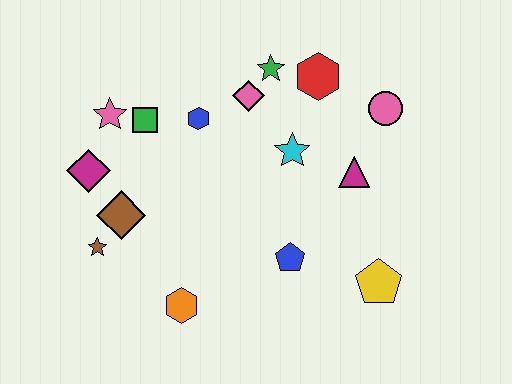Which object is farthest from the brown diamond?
The pink circle is farthest from the brown diamond.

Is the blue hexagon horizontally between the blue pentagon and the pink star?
Yes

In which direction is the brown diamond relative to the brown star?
The brown diamond is above the brown star.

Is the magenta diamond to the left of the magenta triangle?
Yes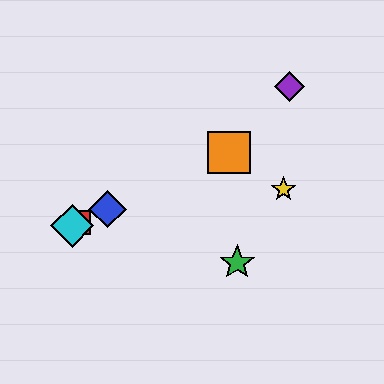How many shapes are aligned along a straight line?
4 shapes (the red square, the blue diamond, the orange square, the cyan diamond) are aligned along a straight line.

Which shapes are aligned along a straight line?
The red square, the blue diamond, the orange square, the cyan diamond are aligned along a straight line.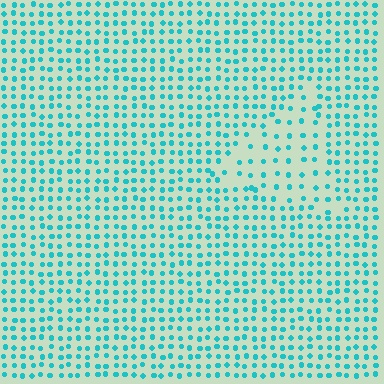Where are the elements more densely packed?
The elements are more densely packed outside the triangle boundary.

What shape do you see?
I see a triangle.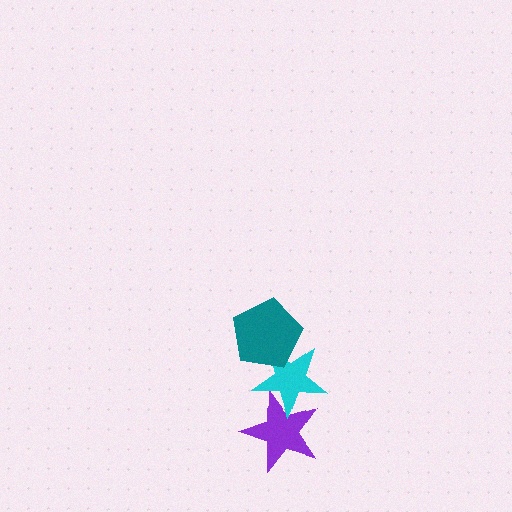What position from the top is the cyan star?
The cyan star is 2nd from the top.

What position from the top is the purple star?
The purple star is 3rd from the top.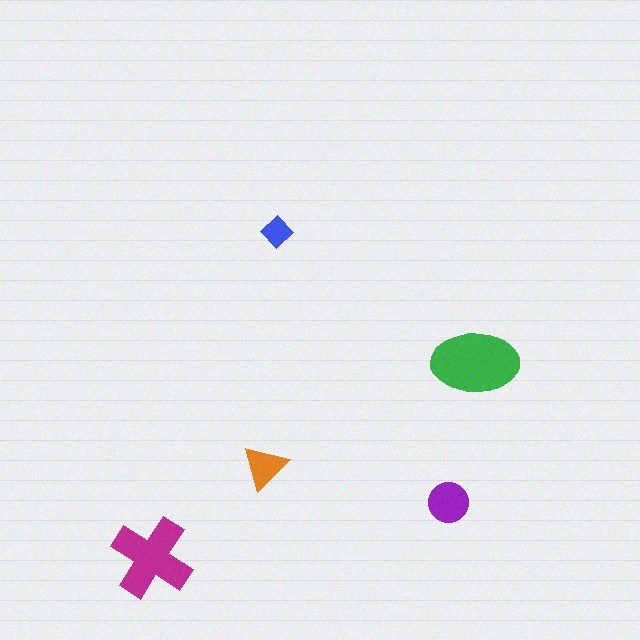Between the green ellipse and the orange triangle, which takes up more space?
The green ellipse.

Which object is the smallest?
The blue diamond.